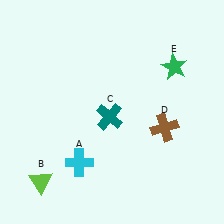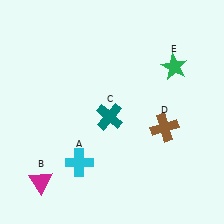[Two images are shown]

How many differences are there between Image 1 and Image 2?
There is 1 difference between the two images.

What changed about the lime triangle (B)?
In Image 1, B is lime. In Image 2, it changed to magenta.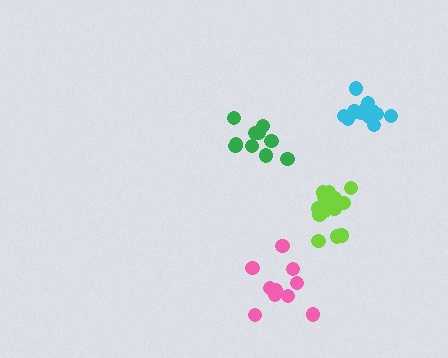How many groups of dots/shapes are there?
There are 4 groups.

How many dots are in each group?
Group 1: 10 dots, Group 2: 11 dots, Group 3: 12 dots, Group 4: 14 dots (47 total).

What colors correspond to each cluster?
The clusters are colored: green, pink, cyan, lime.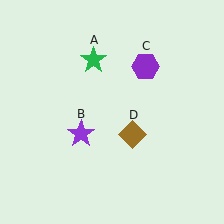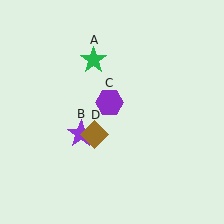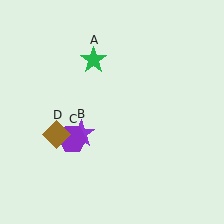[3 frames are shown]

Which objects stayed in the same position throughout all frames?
Green star (object A) and purple star (object B) remained stationary.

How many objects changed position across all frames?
2 objects changed position: purple hexagon (object C), brown diamond (object D).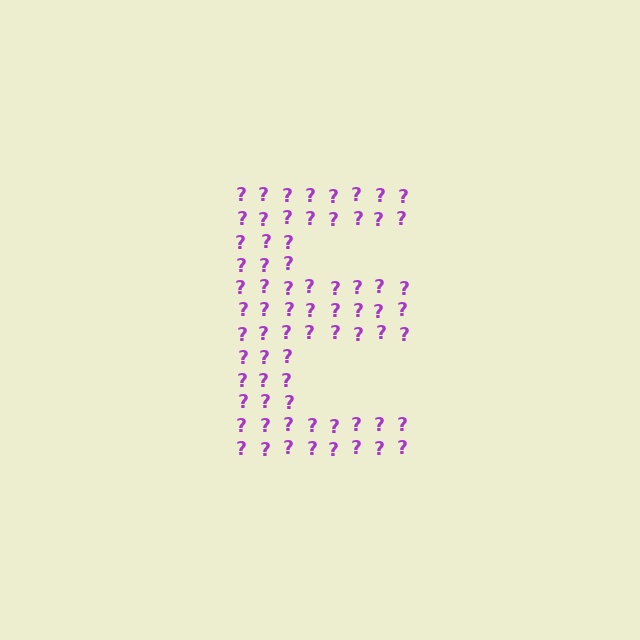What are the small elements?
The small elements are question marks.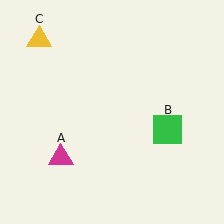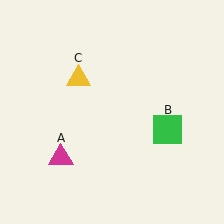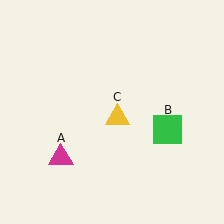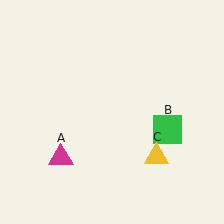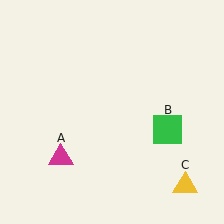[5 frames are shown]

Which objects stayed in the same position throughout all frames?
Magenta triangle (object A) and green square (object B) remained stationary.